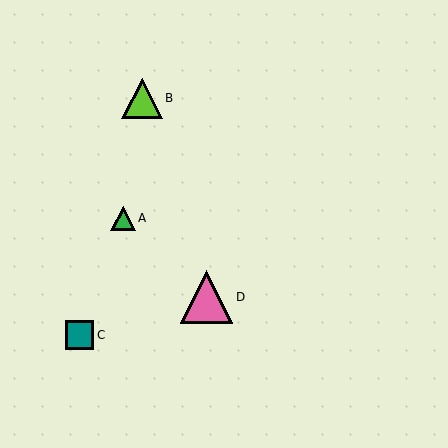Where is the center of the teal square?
The center of the teal square is at (80, 335).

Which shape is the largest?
The pink triangle (labeled D) is the largest.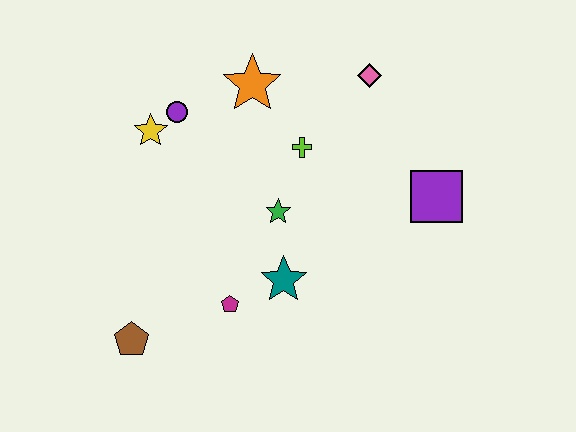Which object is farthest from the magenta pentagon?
The pink diamond is farthest from the magenta pentagon.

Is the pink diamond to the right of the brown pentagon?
Yes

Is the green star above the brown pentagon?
Yes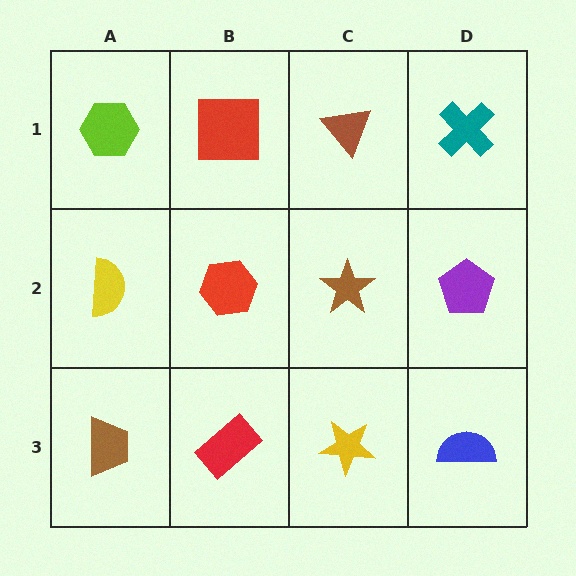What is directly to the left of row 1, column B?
A lime hexagon.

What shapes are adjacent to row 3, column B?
A red hexagon (row 2, column B), a brown trapezoid (row 3, column A), a yellow star (row 3, column C).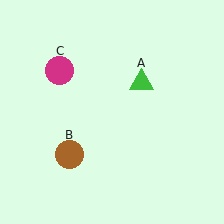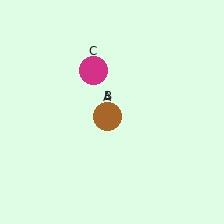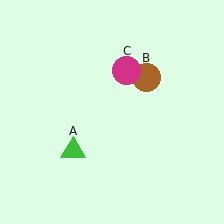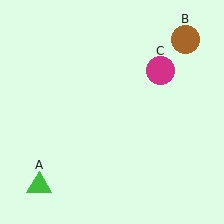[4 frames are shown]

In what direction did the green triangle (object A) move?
The green triangle (object A) moved down and to the left.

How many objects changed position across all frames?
3 objects changed position: green triangle (object A), brown circle (object B), magenta circle (object C).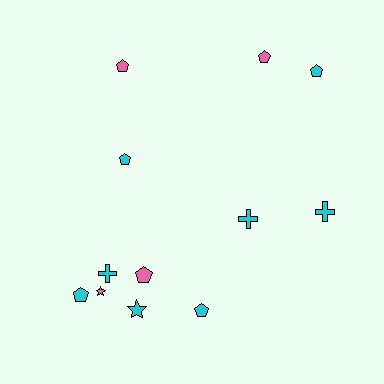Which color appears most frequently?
Cyan, with 8 objects.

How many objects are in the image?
There are 12 objects.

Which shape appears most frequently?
Pentagon, with 7 objects.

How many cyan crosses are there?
There are 3 cyan crosses.